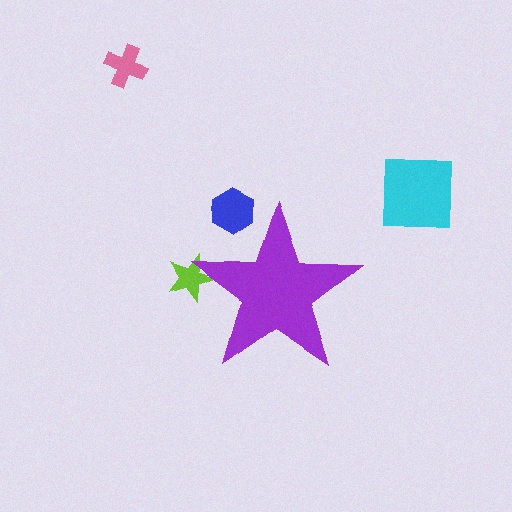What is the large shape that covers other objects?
A purple star.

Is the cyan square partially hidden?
No, the cyan square is fully visible.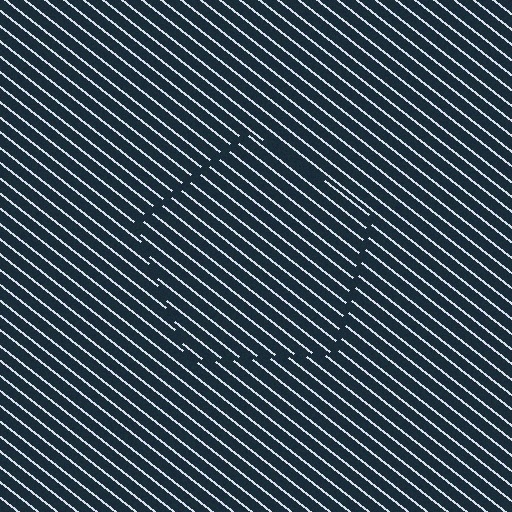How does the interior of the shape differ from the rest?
The interior of the shape contains the same grating, shifted by half a period — the contour is defined by the phase discontinuity where line-ends from the inner and outer gratings abut.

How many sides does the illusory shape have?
5 sides — the line-ends trace a pentagon.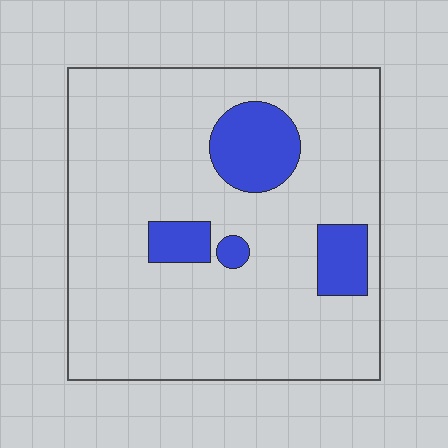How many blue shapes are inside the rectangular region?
4.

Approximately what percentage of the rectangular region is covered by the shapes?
Approximately 15%.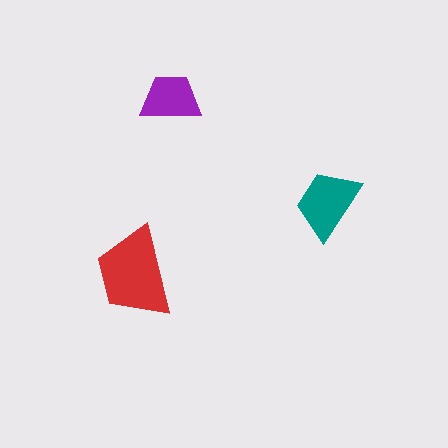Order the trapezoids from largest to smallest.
the red one, the teal one, the purple one.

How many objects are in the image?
There are 3 objects in the image.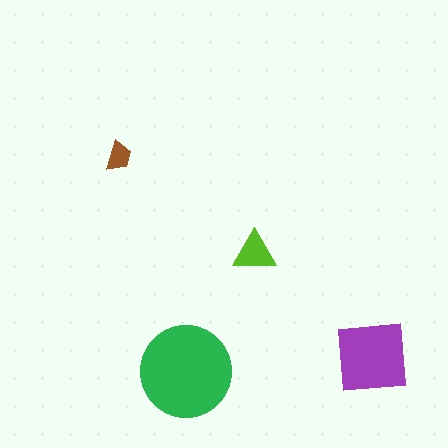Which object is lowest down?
The green circle is bottommost.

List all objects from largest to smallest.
The green circle, the purple square, the lime triangle, the brown trapezoid.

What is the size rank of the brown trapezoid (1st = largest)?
4th.